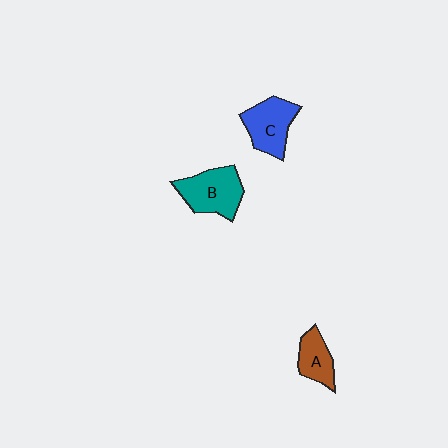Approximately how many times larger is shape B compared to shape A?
Approximately 1.6 times.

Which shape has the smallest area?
Shape A (brown).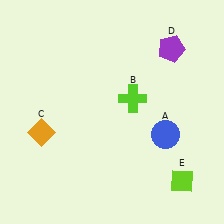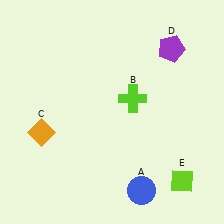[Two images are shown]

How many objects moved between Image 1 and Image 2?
1 object moved between the two images.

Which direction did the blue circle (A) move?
The blue circle (A) moved down.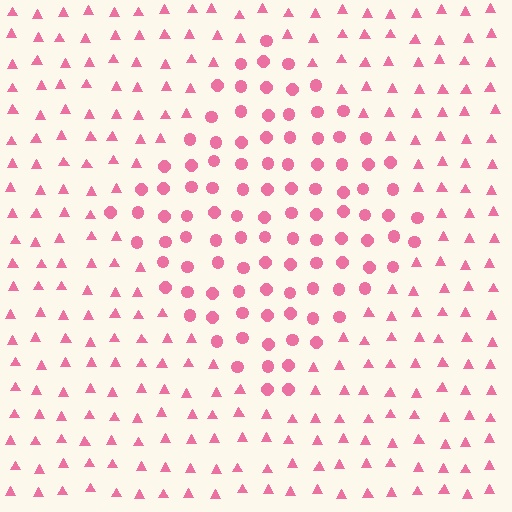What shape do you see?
I see a diamond.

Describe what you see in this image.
The image is filled with small pink elements arranged in a uniform grid. A diamond-shaped region contains circles, while the surrounding area contains triangles. The boundary is defined purely by the change in element shape.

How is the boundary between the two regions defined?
The boundary is defined by a change in element shape: circles inside vs. triangles outside. All elements share the same color and spacing.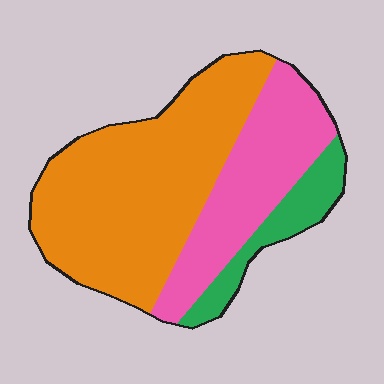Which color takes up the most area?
Orange, at roughly 60%.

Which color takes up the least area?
Green, at roughly 10%.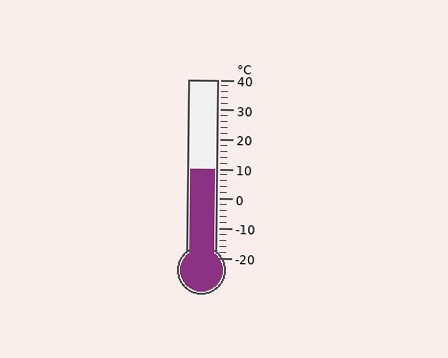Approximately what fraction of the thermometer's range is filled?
The thermometer is filled to approximately 50% of its range.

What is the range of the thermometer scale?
The thermometer scale ranges from -20°C to 40°C.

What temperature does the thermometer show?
The thermometer shows approximately 10°C.